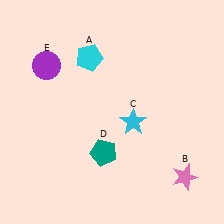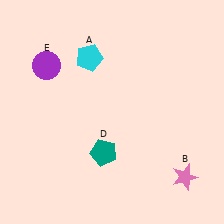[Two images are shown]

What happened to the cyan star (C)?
The cyan star (C) was removed in Image 2. It was in the bottom-right area of Image 1.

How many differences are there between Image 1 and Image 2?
There is 1 difference between the two images.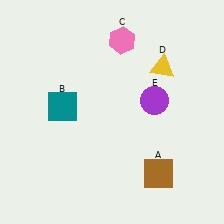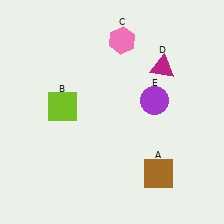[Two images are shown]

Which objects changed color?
B changed from teal to lime. D changed from yellow to magenta.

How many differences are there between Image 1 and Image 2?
There are 2 differences between the two images.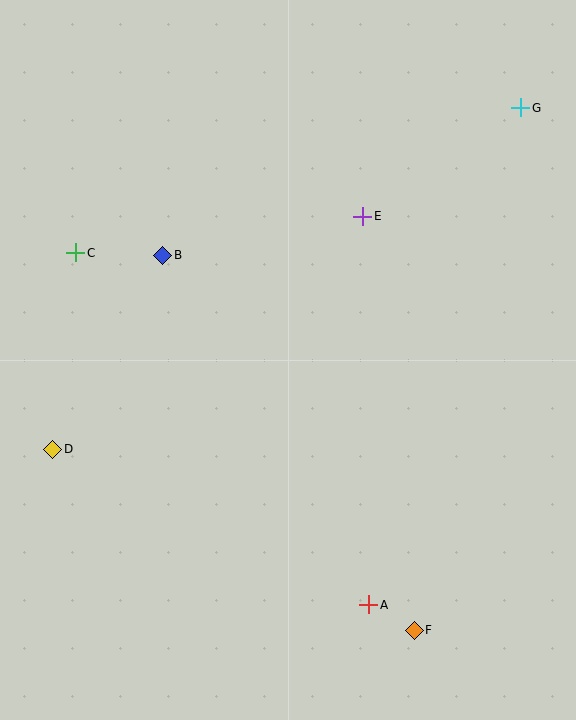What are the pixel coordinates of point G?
Point G is at (521, 108).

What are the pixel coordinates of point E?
Point E is at (363, 216).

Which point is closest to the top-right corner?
Point G is closest to the top-right corner.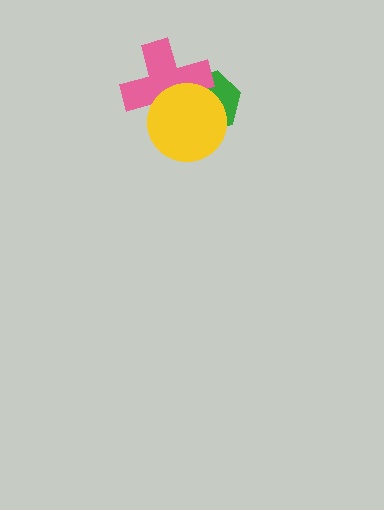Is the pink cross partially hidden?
Yes, it is partially covered by another shape.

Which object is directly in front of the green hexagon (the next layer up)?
The pink cross is directly in front of the green hexagon.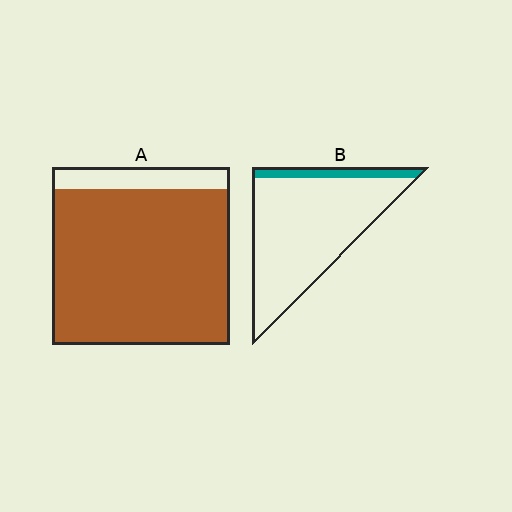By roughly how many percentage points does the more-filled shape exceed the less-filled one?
By roughly 75 percentage points (A over B).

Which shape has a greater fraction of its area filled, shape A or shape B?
Shape A.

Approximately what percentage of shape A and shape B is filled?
A is approximately 90% and B is approximately 10%.